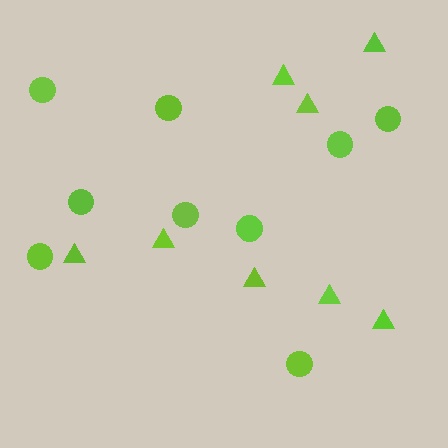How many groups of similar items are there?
There are 2 groups: one group of circles (9) and one group of triangles (8).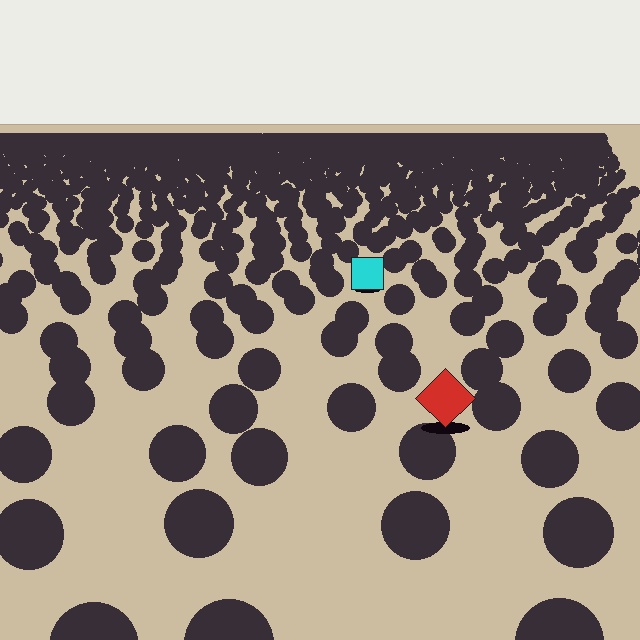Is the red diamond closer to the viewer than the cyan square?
Yes. The red diamond is closer — you can tell from the texture gradient: the ground texture is coarser near it.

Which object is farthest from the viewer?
The cyan square is farthest from the viewer. It appears smaller and the ground texture around it is denser.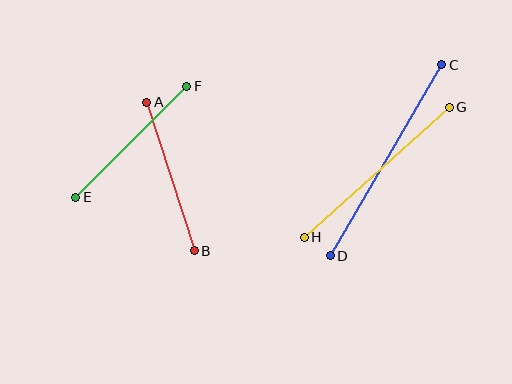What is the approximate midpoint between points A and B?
The midpoint is at approximately (171, 176) pixels.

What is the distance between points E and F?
The distance is approximately 157 pixels.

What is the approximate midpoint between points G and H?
The midpoint is at approximately (377, 172) pixels.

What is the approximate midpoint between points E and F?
The midpoint is at approximately (131, 142) pixels.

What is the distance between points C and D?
The distance is approximately 221 pixels.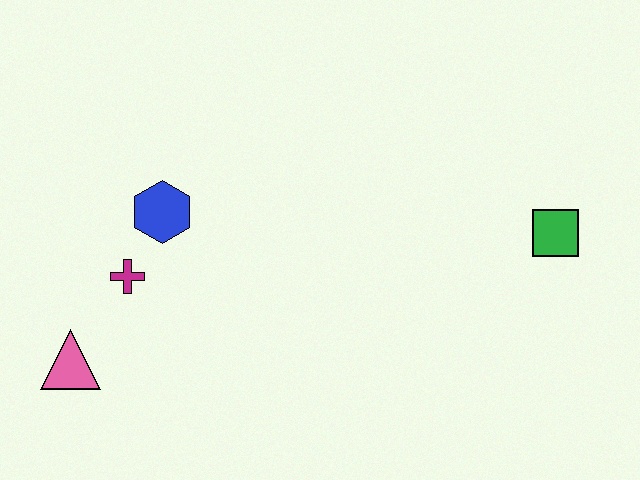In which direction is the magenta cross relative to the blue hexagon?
The magenta cross is below the blue hexagon.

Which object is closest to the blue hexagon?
The magenta cross is closest to the blue hexagon.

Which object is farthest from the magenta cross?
The green square is farthest from the magenta cross.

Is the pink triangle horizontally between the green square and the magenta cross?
No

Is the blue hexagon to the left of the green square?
Yes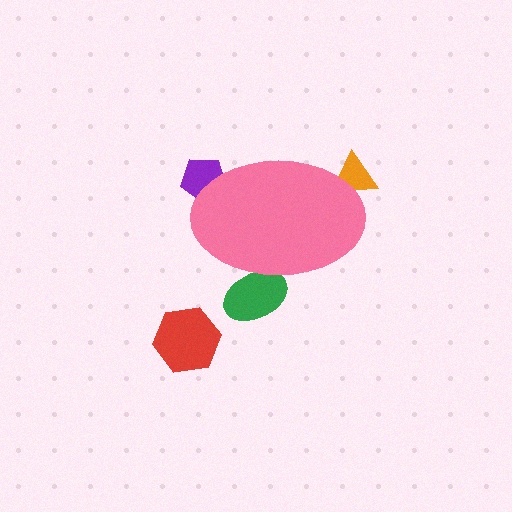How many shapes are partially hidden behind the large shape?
3 shapes are partially hidden.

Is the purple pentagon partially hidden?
Yes, the purple pentagon is partially hidden behind the pink ellipse.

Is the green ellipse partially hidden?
Yes, the green ellipse is partially hidden behind the pink ellipse.